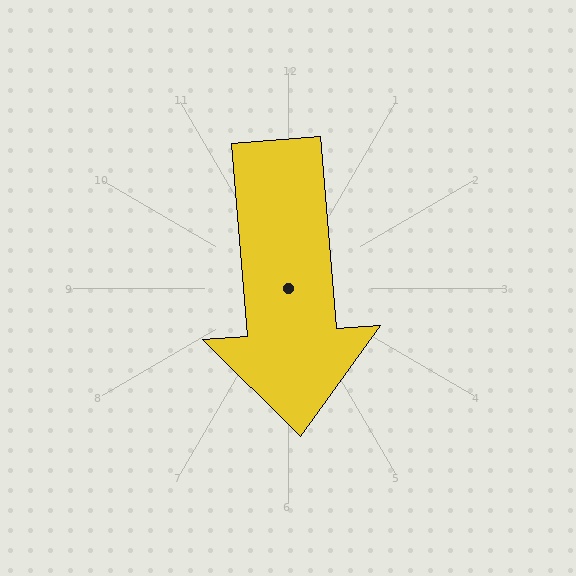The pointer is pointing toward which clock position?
Roughly 6 o'clock.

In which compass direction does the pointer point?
South.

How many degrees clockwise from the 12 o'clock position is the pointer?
Approximately 175 degrees.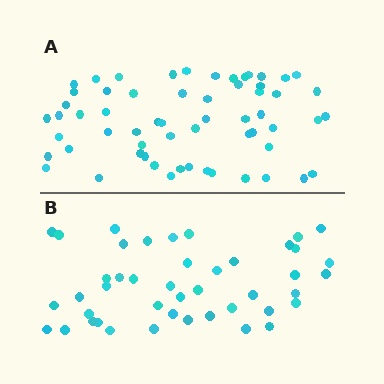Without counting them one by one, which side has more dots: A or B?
Region A (the top region) has more dots.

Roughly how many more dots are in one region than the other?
Region A has approximately 15 more dots than region B.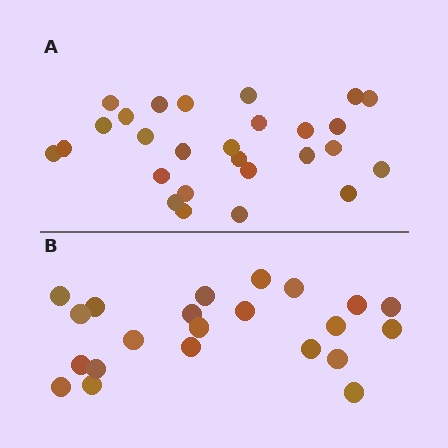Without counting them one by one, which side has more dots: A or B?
Region A (the top region) has more dots.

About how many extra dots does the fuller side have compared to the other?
Region A has about 5 more dots than region B.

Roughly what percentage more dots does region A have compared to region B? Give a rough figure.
About 25% more.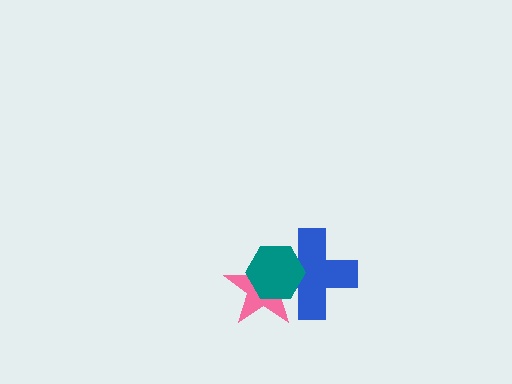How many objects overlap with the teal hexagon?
2 objects overlap with the teal hexagon.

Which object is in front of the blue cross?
The teal hexagon is in front of the blue cross.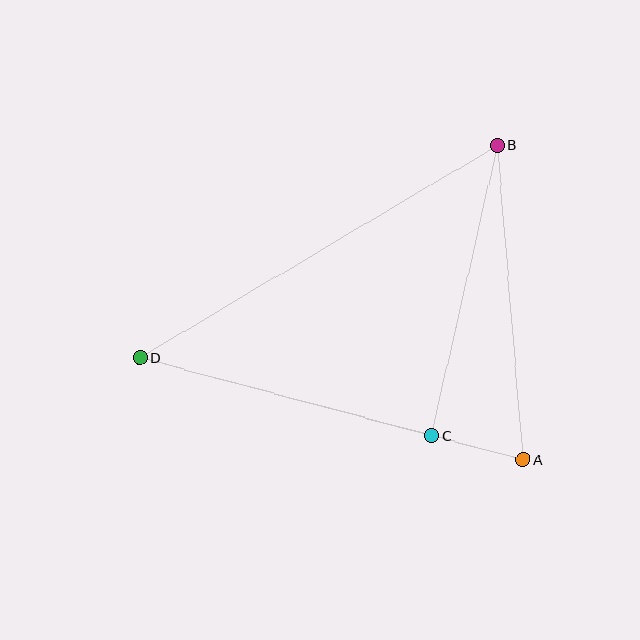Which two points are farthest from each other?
Points B and D are farthest from each other.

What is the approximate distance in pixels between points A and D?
The distance between A and D is approximately 396 pixels.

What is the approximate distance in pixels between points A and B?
The distance between A and B is approximately 316 pixels.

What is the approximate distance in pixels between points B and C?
The distance between B and C is approximately 298 pixels.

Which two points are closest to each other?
Points A and C are closest to each other.